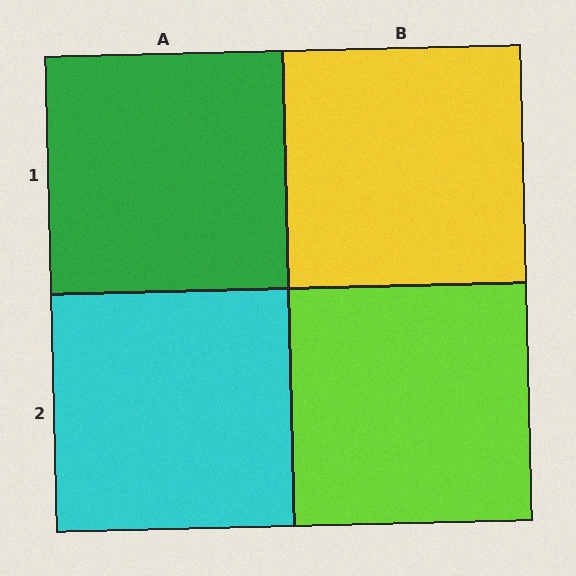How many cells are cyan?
1 cell is cyan.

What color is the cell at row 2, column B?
Lime.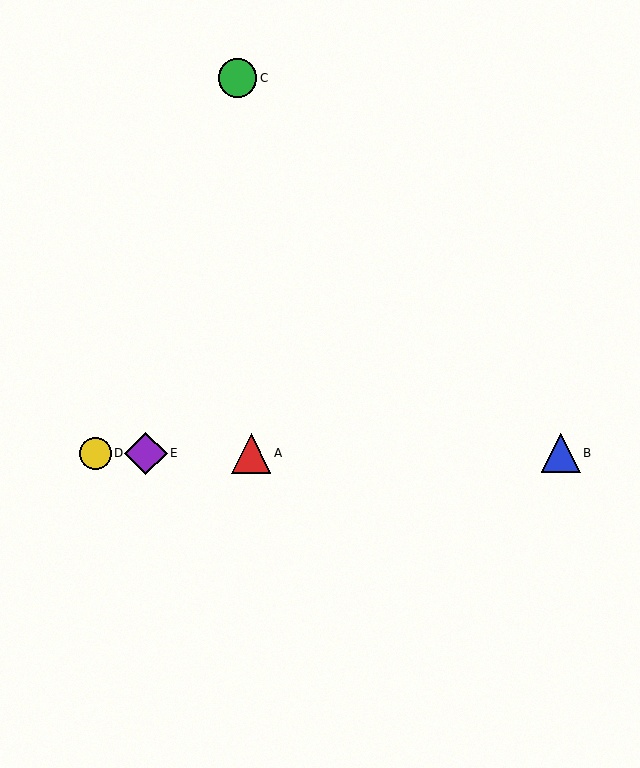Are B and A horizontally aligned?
Yes, both are at y≈453.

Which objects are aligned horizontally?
Objects A, B, D, E are aligned horizontally.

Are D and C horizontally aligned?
No, D is at y≈453 and C is at y≈78.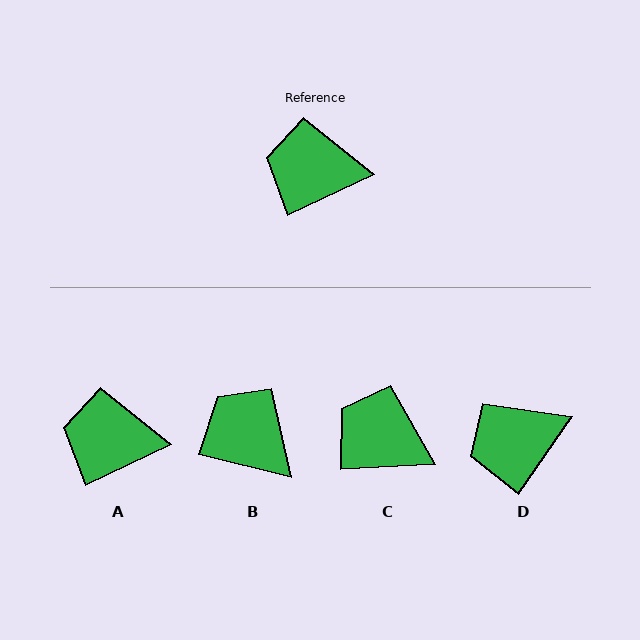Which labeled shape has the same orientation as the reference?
A.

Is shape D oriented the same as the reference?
No, it is off by about 30 degrees.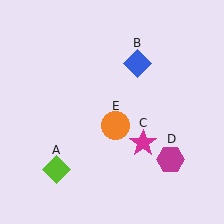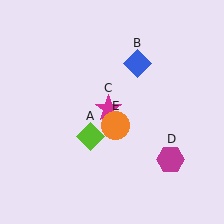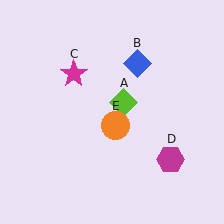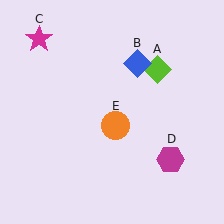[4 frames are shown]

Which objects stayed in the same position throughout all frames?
Blue diamond (object B) and magenta hexagon (object D) and orange circle (object E) remained stationary.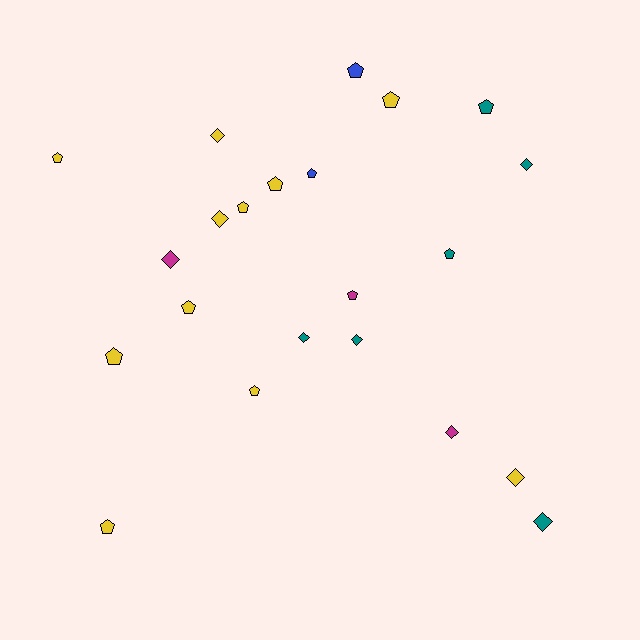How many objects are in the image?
There are 22 objects.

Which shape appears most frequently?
Pentagon, with 13 objects.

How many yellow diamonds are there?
There are 3 yellow diamonds.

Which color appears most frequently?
Yellow, with 11 objects.